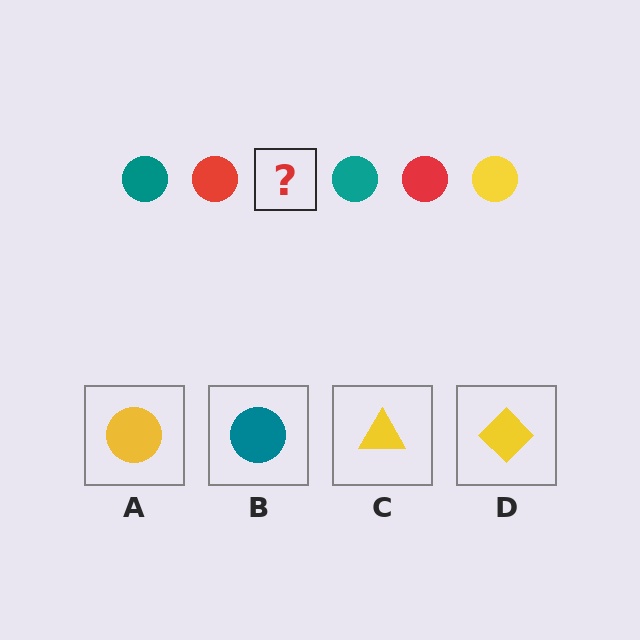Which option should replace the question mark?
Option A.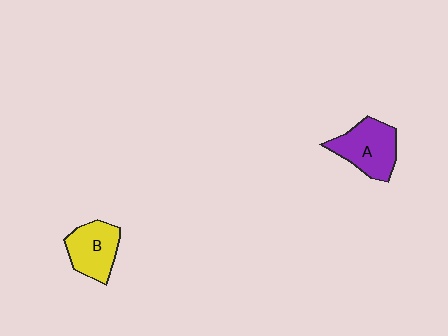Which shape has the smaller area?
Shape B (yellow).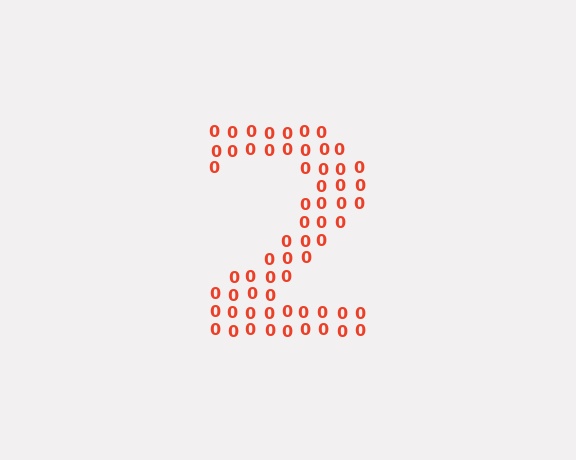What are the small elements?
The small elements are digit 0's.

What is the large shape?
The large shape is the digit 2.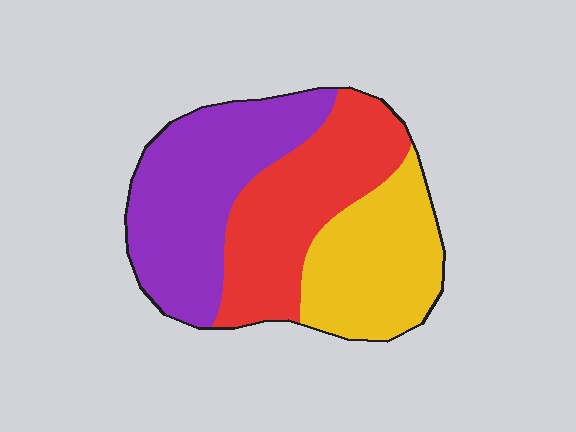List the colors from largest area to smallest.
From largest to smallest: purple, red, yellow.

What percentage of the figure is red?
Red takes up about one third (1/3) of the figure.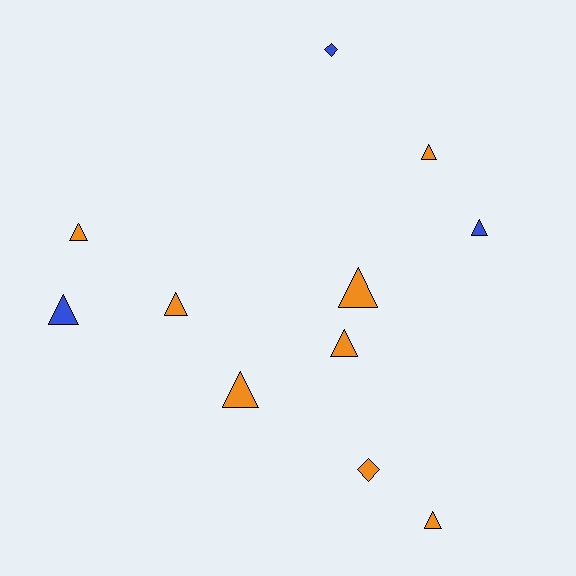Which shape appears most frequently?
Triangle, with 9 objects.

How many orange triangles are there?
There are 7 orange triangles.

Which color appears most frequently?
Orange, with 8 objects.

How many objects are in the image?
There are 11 objects.